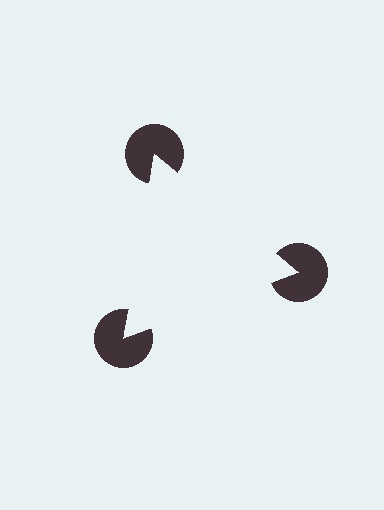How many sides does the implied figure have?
3 sides.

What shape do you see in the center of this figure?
An illusory triangle — its edges are inferred from the aligned wedge cuts in the pac-man discs, not physically drawn.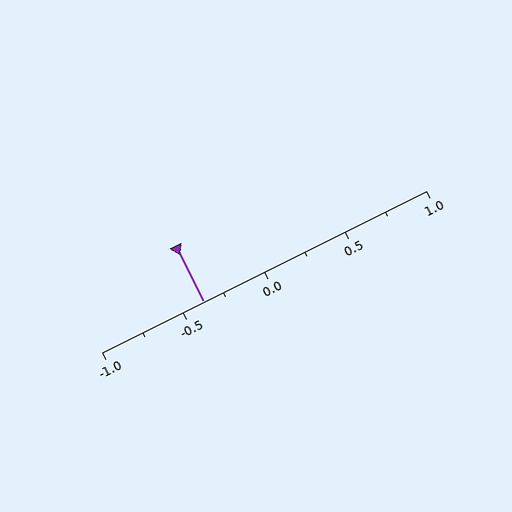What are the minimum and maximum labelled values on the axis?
The axis runs from -1.0 to 1.0.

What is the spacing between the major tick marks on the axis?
The major ticks are spaced 0.5 apart.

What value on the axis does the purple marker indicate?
The marker indicates approximately -0.38.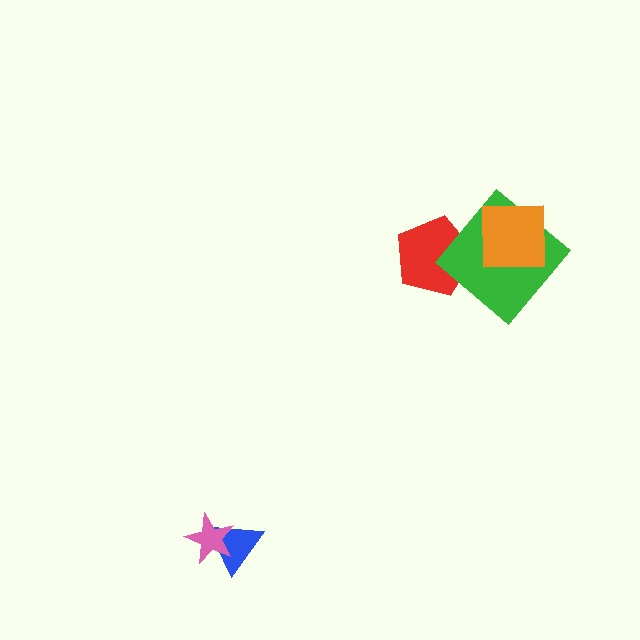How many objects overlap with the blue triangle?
1 object overlaps with the blue triangle.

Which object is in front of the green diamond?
The orange square is in front of the green diamond.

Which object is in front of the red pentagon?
The green diamond is in front of the red pentagon.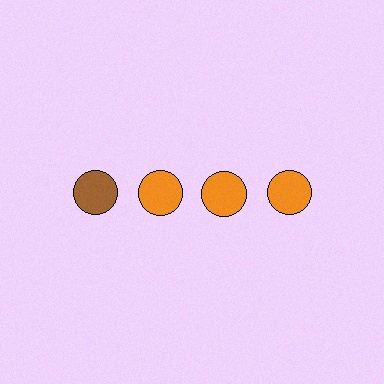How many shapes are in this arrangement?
There are 4 shapes arranged in a grid pattern.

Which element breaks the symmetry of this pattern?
The brown circle in the top row, leftmost column breaks the symmetry. All other shapes are orange circles.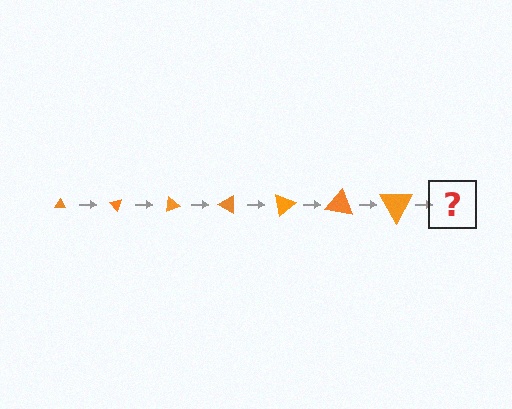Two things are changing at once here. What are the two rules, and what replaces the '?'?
The two rules are that the triangle grows larger each step and it rotates 50 degrees each step. The '?' should be a triangle, larger than the previous one and rotated 350 degrees from the start.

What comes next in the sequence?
The next element should be a triangle, larger than the previous one and rotated 350 degrees from the start.